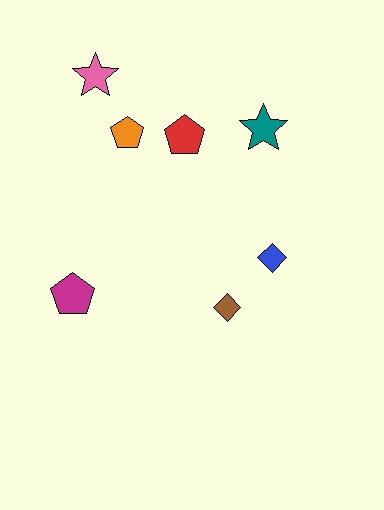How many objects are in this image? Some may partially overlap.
There are 7 objects.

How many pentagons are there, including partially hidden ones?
There are 3 pentagons.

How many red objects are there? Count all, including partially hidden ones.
There is 1 red object.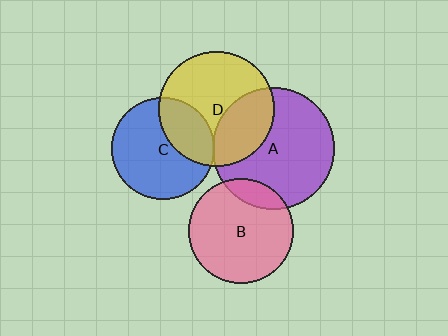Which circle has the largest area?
Circle A (purple).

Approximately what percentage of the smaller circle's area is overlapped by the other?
Approximately 5%.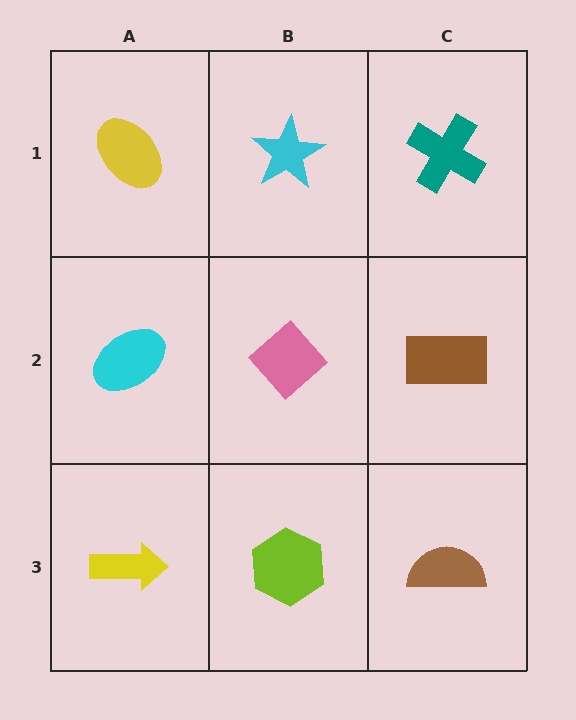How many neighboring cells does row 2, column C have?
3.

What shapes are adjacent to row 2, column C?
A teal cross (row 1, column C), a brown semicircle (row 3, column C), a pink diamond (row 2, column B).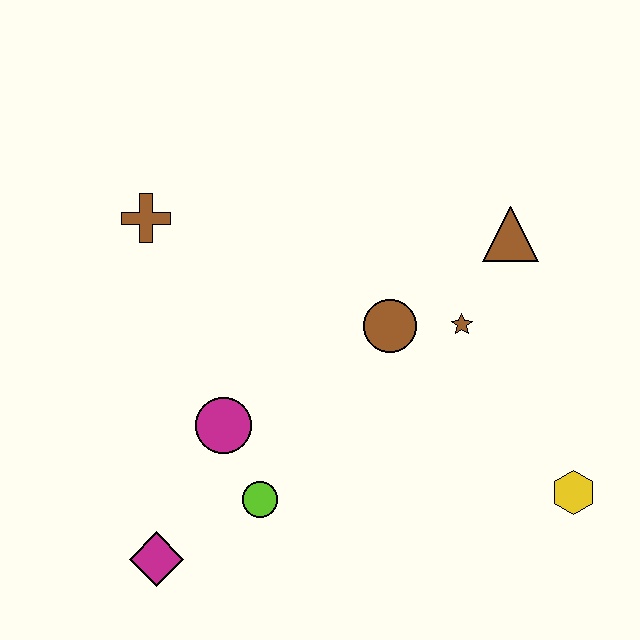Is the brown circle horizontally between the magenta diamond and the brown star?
Yes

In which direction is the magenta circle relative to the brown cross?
The magenta circle is below the brown cross.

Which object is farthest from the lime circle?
The brown triangle is farthest from the lime circle.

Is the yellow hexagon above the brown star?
No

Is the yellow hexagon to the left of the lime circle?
No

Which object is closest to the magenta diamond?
The lime circle is closest to the magenta diamond.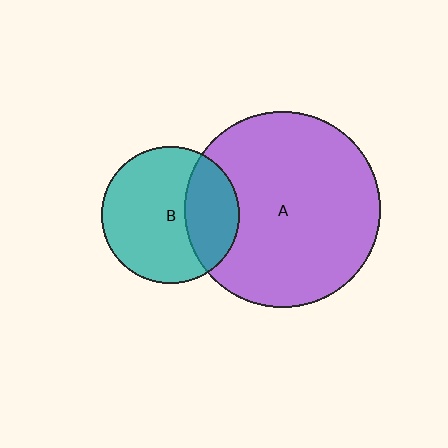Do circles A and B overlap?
Yes.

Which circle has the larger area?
Circle A (purple).